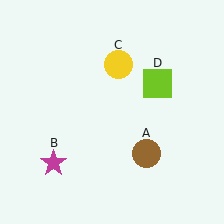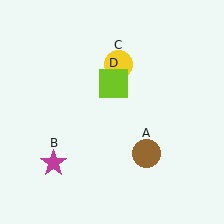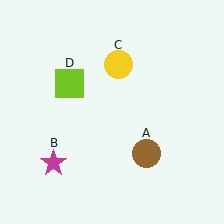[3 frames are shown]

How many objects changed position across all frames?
1 object changed position: lime square (object D).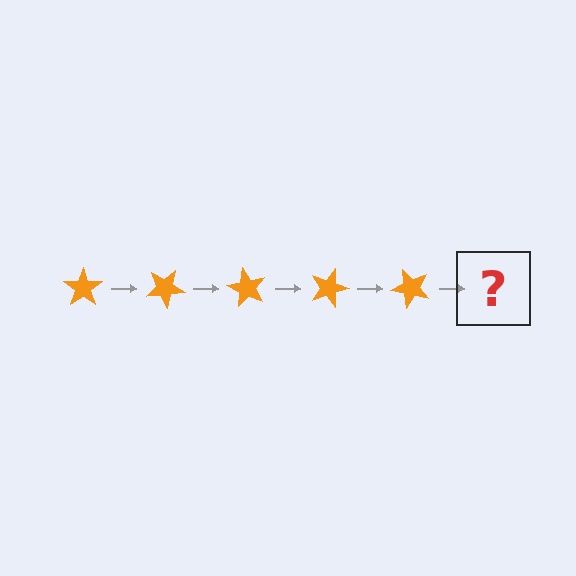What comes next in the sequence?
The next element should be an orange star rotated 150 degrees.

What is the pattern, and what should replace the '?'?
The pattern is that the star rotates 30 degrees each step. The '?' should be an orange star rotated 150 degrees.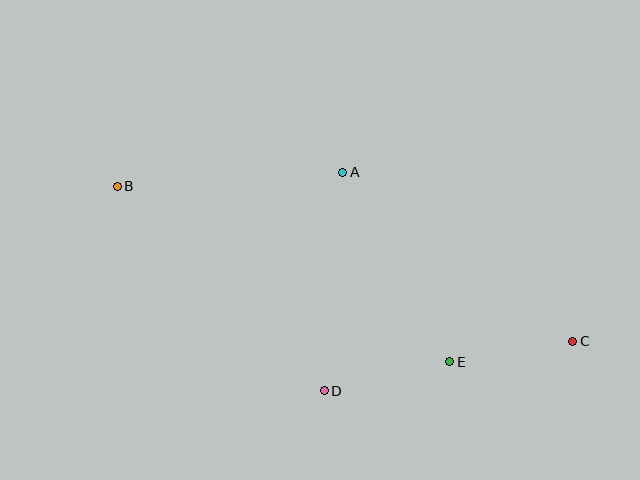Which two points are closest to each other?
Points C and E are closest to each other.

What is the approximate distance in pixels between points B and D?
The distance between B and D is approximately 291 pixels.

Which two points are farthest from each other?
Points B and C are farthest from each other.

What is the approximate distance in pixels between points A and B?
The distance between A and B is approximately 226 pixels.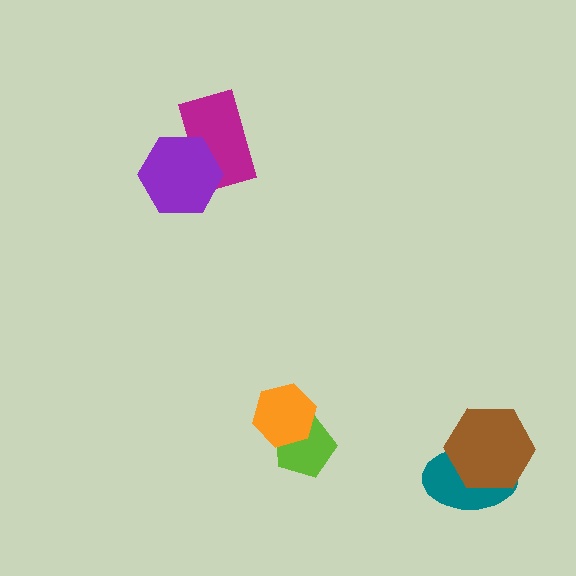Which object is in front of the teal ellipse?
The brown hexagon is in front of the teal ellipse.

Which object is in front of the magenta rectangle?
The purple hexagon is in front of the magenta rectangle.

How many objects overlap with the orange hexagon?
1 object overlaps with the orange hexagon.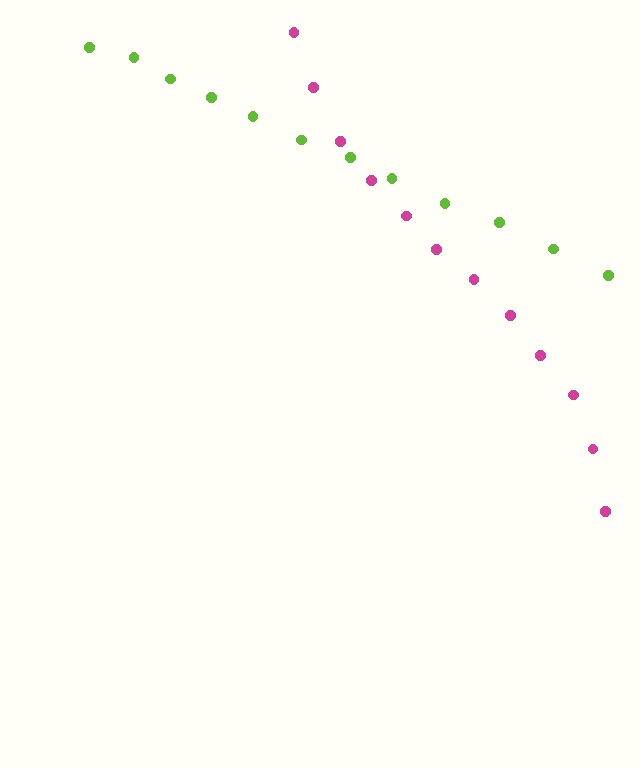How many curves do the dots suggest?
There are 2 distinct paths.